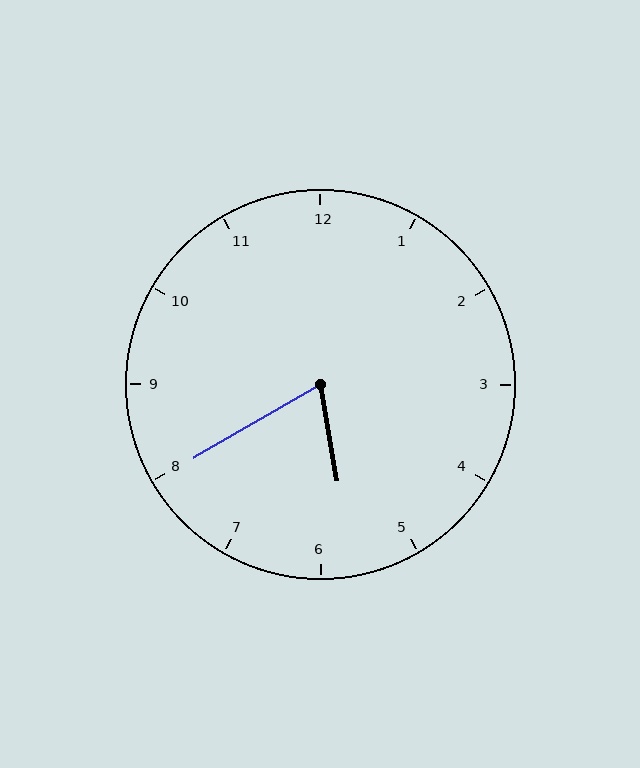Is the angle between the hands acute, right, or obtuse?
It is acute.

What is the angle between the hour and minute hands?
Approximately 70 degrees.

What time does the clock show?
5:40.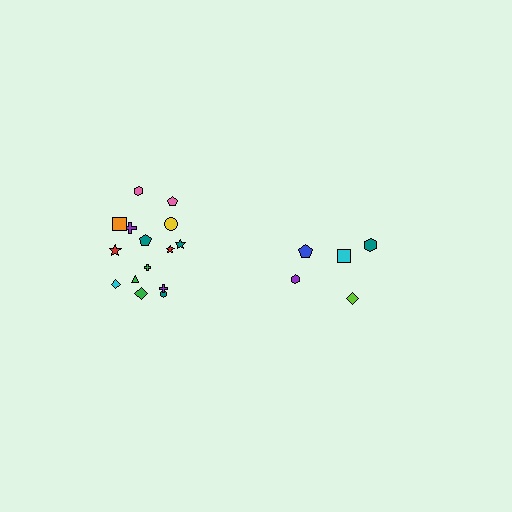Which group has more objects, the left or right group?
The left group.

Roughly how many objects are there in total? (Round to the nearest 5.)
Roughly 20 objects in total.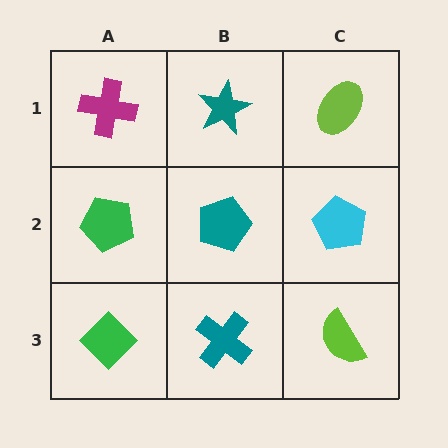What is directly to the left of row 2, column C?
A teal pentagon.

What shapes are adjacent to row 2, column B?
A teal star (row 1, column B), a teal cross (row 3, column B), a green pentagon (row 2, column A), a cyan pentagon (row 2, column C).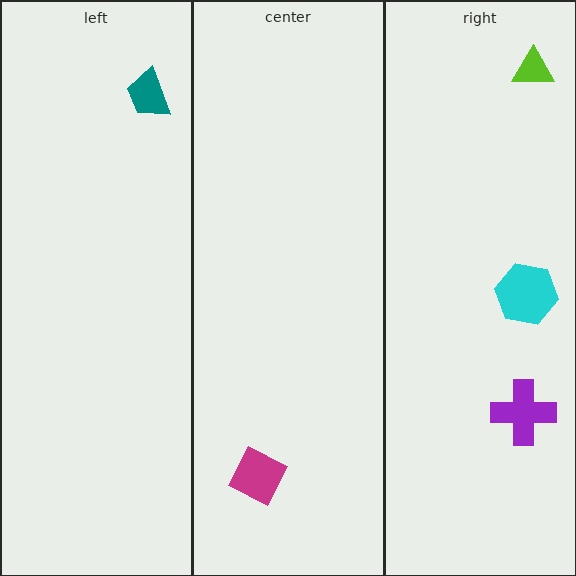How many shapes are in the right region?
3.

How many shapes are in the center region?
1.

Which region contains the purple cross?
The right region.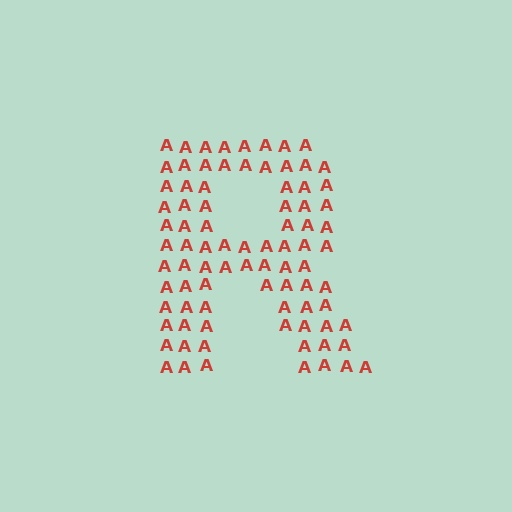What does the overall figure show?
The overall figure shows the letter R.